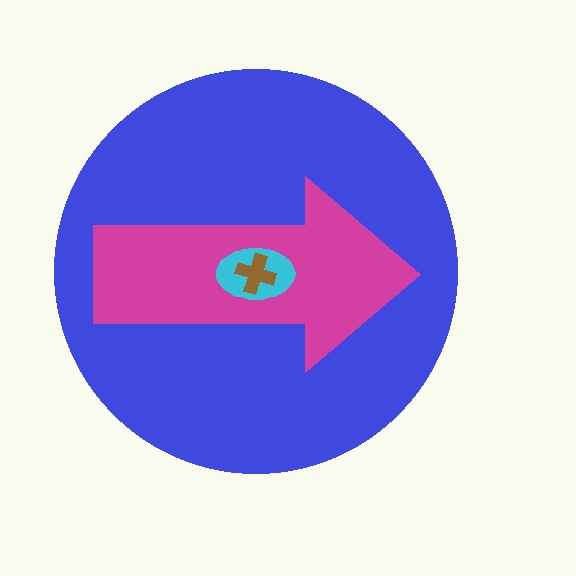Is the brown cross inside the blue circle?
Yes.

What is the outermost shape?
The blue circle.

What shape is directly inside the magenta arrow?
The cyan ellipse.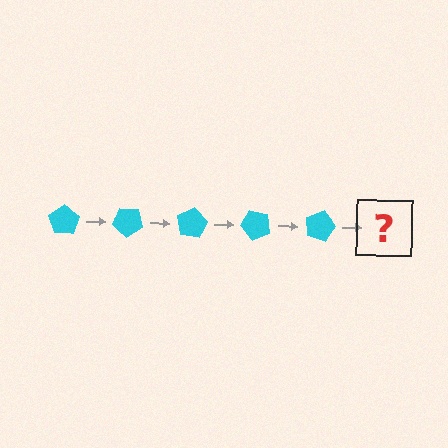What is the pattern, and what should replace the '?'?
The pattern is that the pentagon rotates 40 degrees each step. The '?' should be a cyan pentagon rotated 200 degrees.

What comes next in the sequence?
The next element should be a cyan pentagon rotated 200 degrees.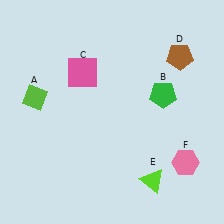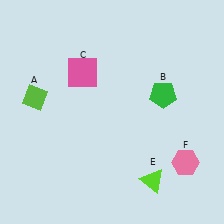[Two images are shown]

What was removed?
The brown pentagon (D) was removed in Image 2.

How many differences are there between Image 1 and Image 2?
There is 1 difference between the two images.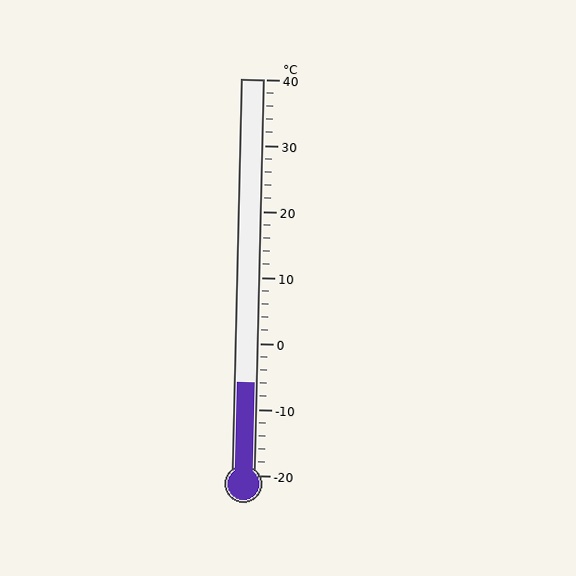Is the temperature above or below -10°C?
The temperature is above -10°C.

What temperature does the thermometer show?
The thermometer shows approximately -6°C.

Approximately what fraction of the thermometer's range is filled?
The thermometer is filled to approximately 25% of its range.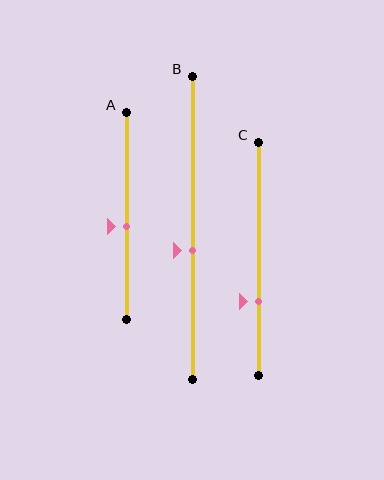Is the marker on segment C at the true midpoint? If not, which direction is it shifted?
No, the marker on segment C is shifted downward by about 18% of the segment length.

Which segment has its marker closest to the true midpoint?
Segment A has its marker closest to the true midpoint.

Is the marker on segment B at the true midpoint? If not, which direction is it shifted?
No, the marker on segment B is shifted downward by about 7% of the segment length.